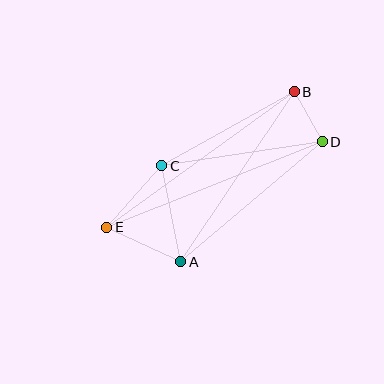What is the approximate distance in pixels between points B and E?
The distance between B and E is approximately 231 pixels.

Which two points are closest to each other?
Points B and D are closest to each other.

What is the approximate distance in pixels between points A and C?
The distance between A and C is approximately 98 pixels.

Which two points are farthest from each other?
Points D and E are farthest from each other.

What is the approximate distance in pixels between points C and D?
The distance between C and D is approximately 162 pixels.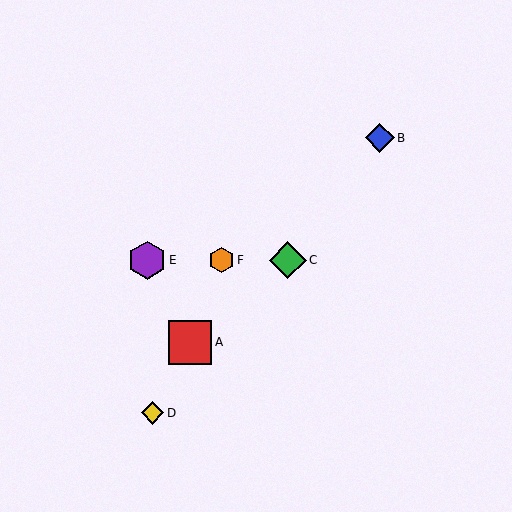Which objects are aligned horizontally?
Objects C, E, F are aligned horizontally.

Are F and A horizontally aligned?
No, F is at y≈260 and A is at y≈342.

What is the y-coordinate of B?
Object B is at y≈138.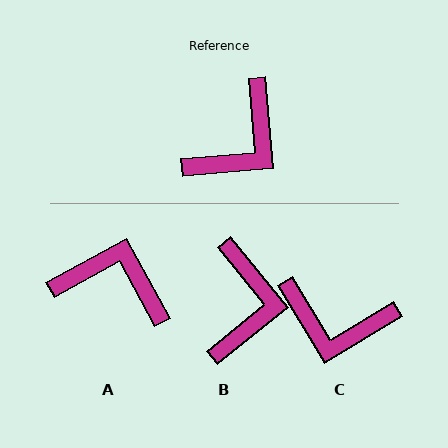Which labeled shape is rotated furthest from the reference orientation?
A, about 114 degrees away.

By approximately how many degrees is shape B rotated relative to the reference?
Approximately 34 degrees counter-clockwise.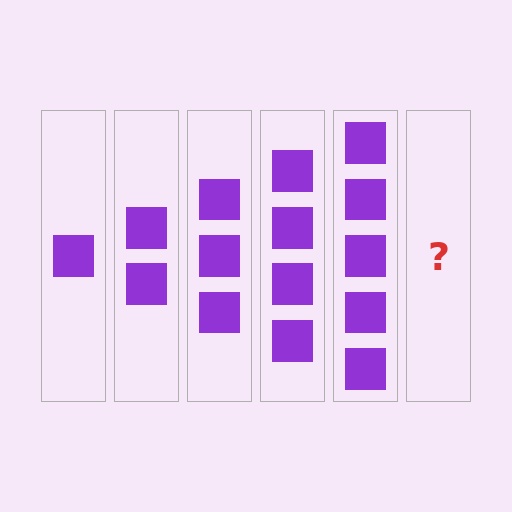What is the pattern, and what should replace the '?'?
The pattern is that each step adds one more square. The '?' should be 6 squares.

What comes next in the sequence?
The next element should be 6 squares.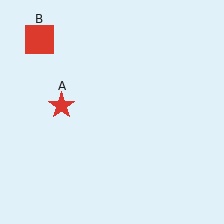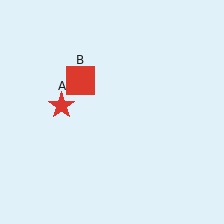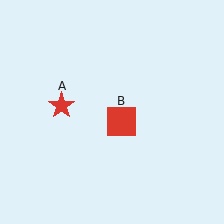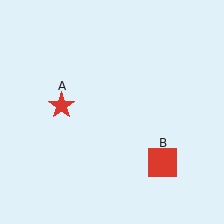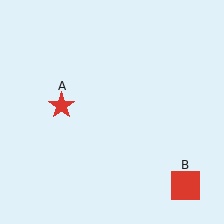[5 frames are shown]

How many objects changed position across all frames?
1 object changed position: red square (object B).